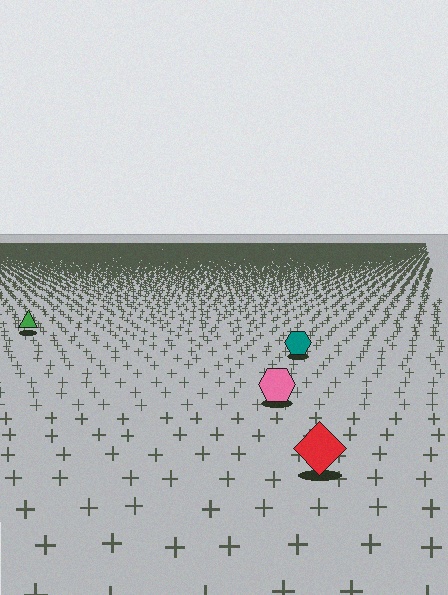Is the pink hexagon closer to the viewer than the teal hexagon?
Yes. The pink hexagon is closer — you can tell from the texture gradient: the ground texture is coarser near it.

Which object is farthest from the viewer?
The green triangle is farthest from the viewer. It appears smaller and the ground texture around it is denser.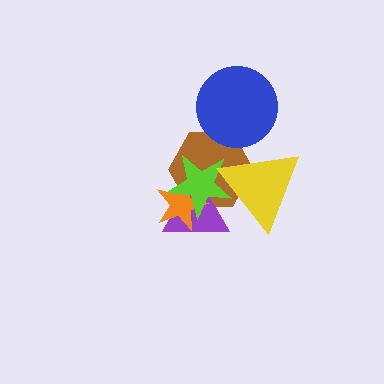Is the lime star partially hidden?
Yes, it is partially covered by another shape.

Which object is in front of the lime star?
The yellow triangle is in front of the lime star.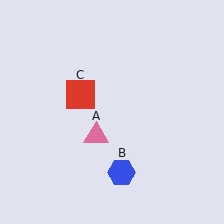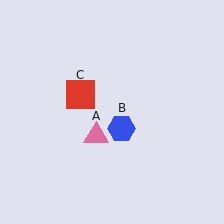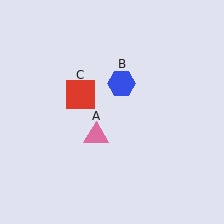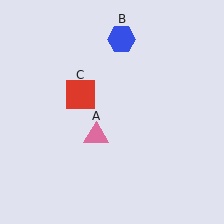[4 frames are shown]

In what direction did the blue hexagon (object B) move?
The blue hexagon (object B) moved up.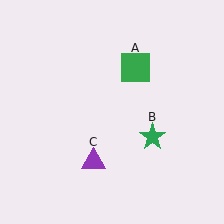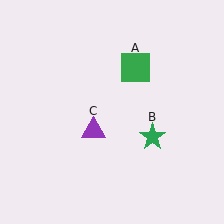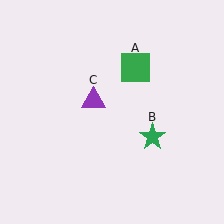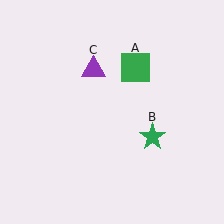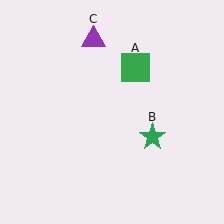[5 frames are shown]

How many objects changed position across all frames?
1 object changed position: purple triangle (object C).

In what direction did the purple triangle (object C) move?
The purple triangle (object C) moved up.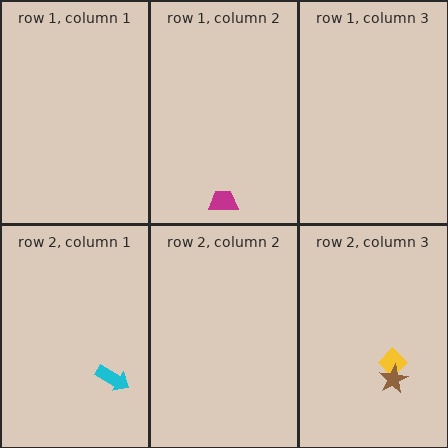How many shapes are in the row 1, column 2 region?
1.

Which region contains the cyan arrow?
The row 2, column 1 region.